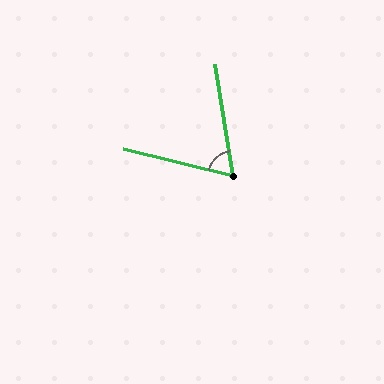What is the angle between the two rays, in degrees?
Approximately 67 degrees.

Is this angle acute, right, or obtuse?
It is acute.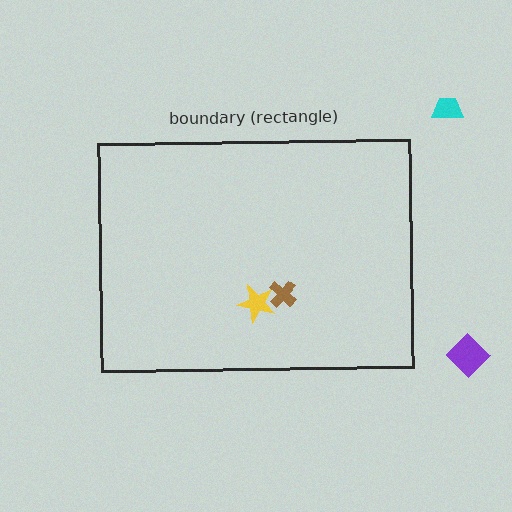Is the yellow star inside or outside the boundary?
Inside.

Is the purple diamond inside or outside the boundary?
Outside.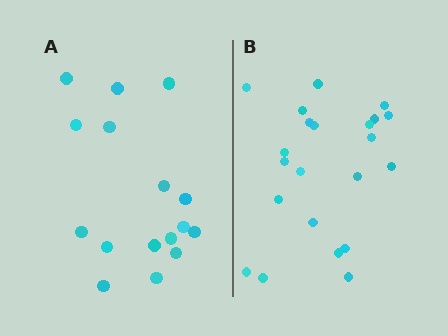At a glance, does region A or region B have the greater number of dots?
Region B (the right region) has more dots.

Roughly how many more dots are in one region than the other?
Region B has about 6 more dots than region A.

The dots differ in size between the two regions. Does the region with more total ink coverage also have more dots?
No. Region A has more total ink coverage because its dots are larger, but region B actually contains more individual dots. Total area can be misleading — the number of items is what matters here.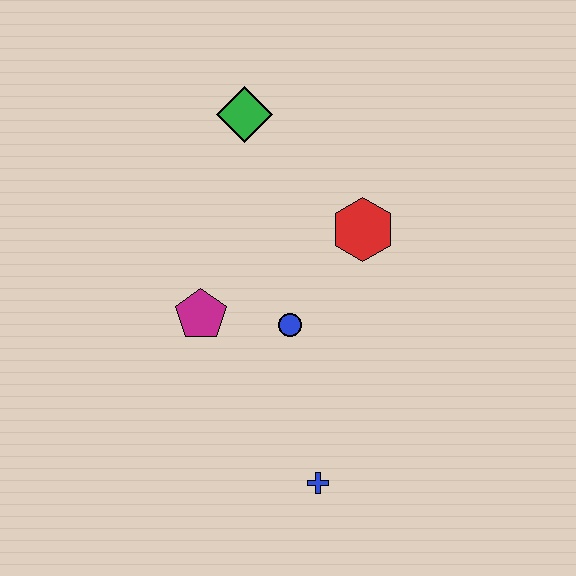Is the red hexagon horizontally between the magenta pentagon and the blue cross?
No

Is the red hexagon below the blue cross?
No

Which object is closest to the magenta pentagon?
The blue circle is closest to the magenta pentagon.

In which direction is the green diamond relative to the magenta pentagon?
The green diamond is above the magenta pentagon.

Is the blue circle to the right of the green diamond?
Yes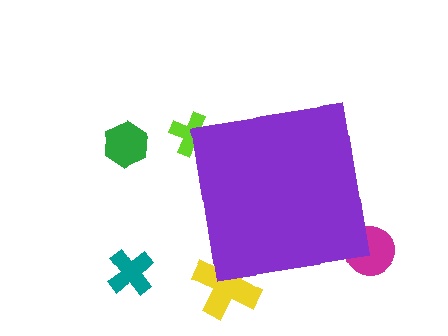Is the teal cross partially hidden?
No, the teal cross is fully visible.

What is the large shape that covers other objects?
A purple square.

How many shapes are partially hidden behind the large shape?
3 shapes are partially hidden.